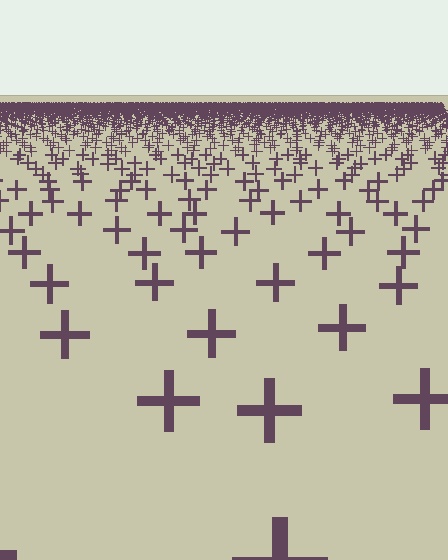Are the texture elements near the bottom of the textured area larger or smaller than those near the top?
Larger. Near the bottom, elements are closer to the viewer and appear at a bigger on-screen size.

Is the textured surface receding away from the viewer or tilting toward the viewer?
The surface is receding away from the viewer. Texture elements get smaller and denser toward the top.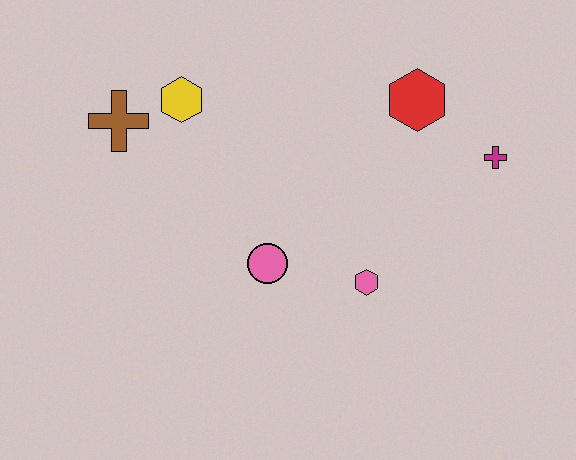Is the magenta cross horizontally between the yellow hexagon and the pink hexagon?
No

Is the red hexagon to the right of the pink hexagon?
Yes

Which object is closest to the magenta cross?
The red hexagon is closest to the magenta cross.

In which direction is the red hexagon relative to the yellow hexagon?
The red hexagon is to the right of the yellow hexagon.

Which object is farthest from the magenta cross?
The brown cross is farthest from the magenta cross.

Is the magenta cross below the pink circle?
No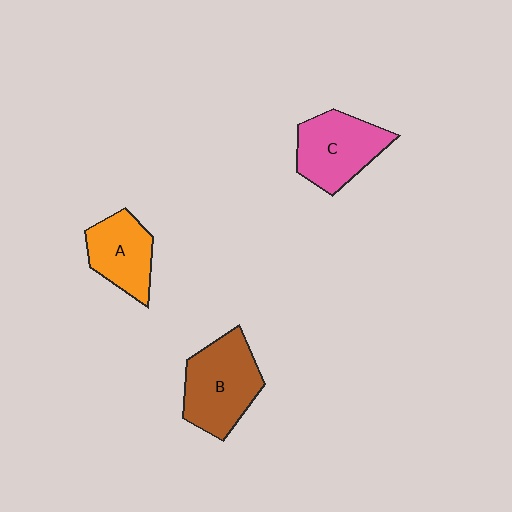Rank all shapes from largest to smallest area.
From largest to smallest: B (brown), C (pink), A (orange).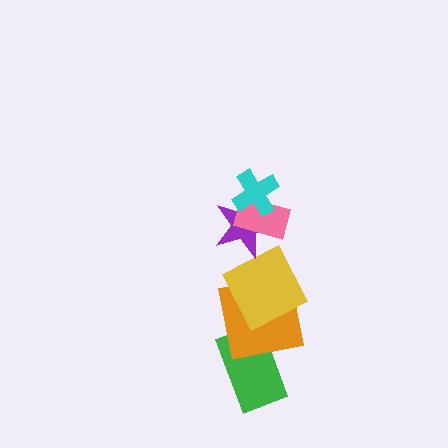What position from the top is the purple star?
The purple star is 3rd from the top.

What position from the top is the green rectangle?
The green rectangle is 6th from the top.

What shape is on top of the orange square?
The yellow square is on top of the orange square.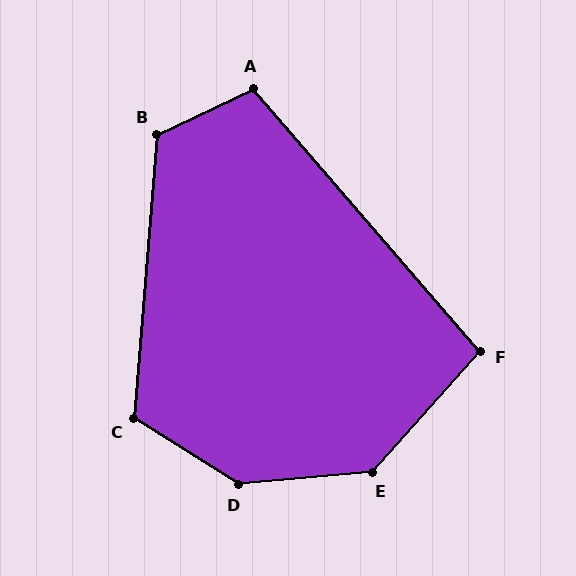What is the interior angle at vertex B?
Approximately 120 degrees (obtuse).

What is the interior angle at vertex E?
Approximately 137 degrees (obtuse).